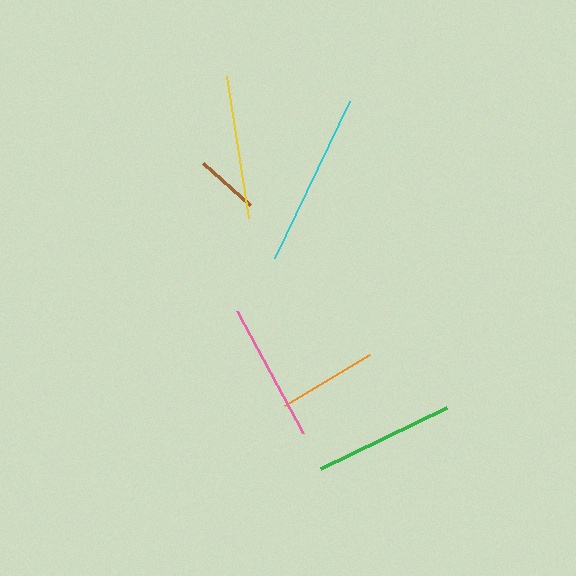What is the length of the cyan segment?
The cyan segment is approximately 175 pixels long.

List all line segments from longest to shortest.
From longest to shortest: cyan, yellow, green, pink, orange, brown.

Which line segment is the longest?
The cyan line is the longest at approximately 175 pixels.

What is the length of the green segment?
The green segment is approximately 139 pixels long.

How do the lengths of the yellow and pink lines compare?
The yellow and pink lines are approximately the same length.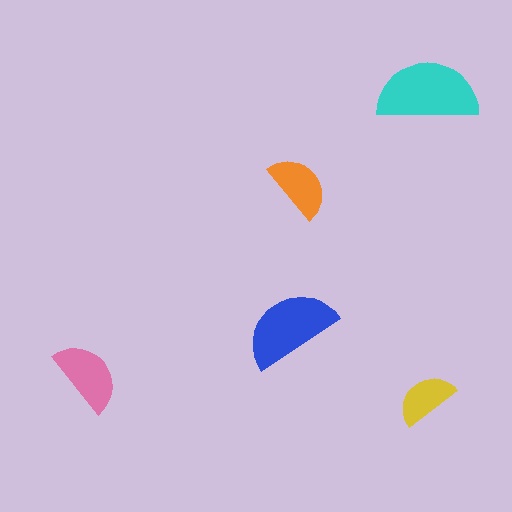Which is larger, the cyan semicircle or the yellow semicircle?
The cyan one.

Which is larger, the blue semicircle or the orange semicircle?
The blue one.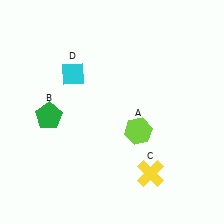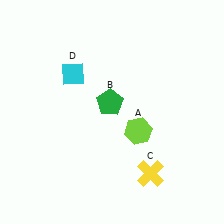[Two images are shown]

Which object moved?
The green pentagon (B) moved right.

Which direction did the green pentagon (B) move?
The green pentagon (B) moved right.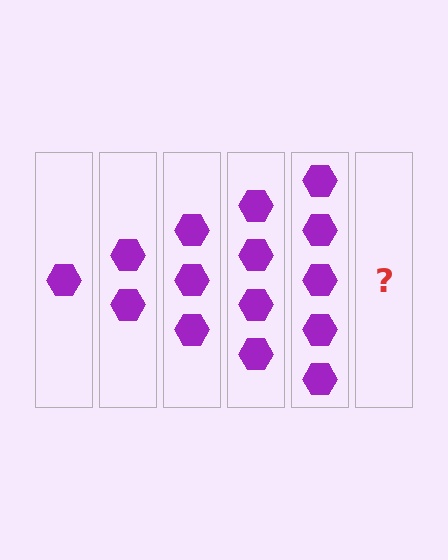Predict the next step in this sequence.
The next step is 6 hexagons.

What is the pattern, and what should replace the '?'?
The pattern is that each step adds one more hexagon. The '?' should be 6 hexagons.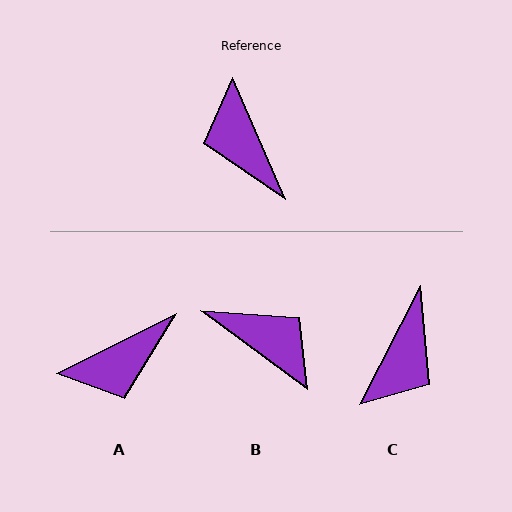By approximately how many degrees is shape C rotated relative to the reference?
Approximately 129 degrees counter-clockwise.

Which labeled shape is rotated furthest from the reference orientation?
B, about 150 degrees away.